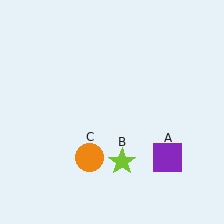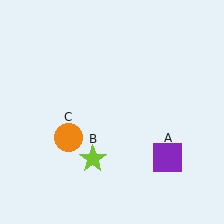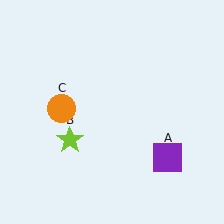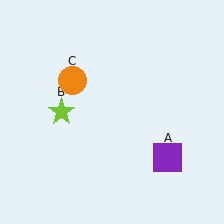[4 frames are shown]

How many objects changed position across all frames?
2 objects changed position: lime star (object B), orange circle (object C).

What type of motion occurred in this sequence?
The lime star (object B), orange circle (object C) rotated clockwise around the center of the scene.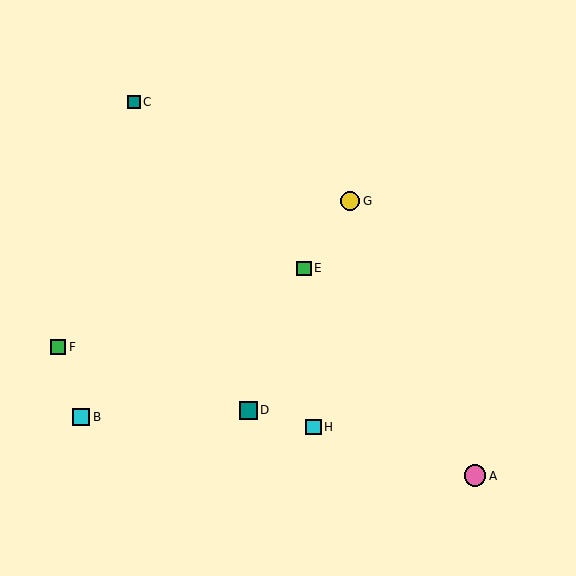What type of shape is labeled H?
Shape H is a cyan square.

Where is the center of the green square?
The center of the green square is at (304, 268).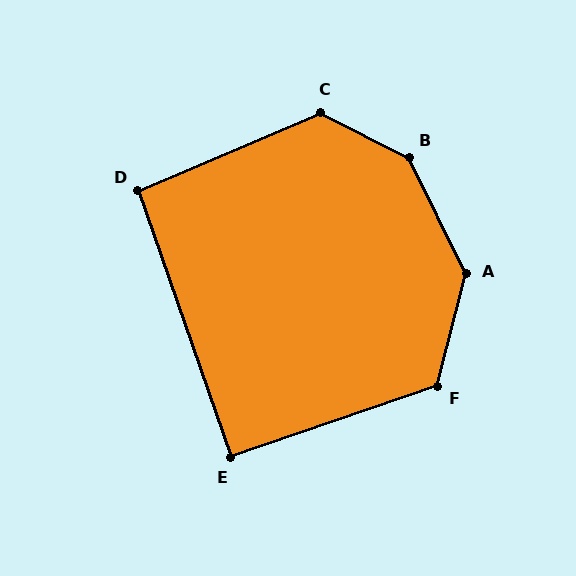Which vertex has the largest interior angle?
B, at approximately 143 degrees.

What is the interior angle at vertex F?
Approximately 123 degrees (obtuse).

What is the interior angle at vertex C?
Approximately 130 degrees (obtuse).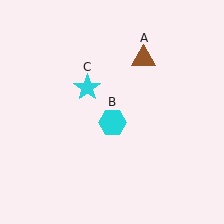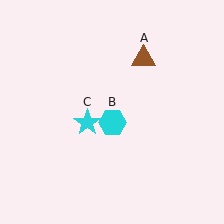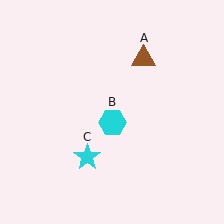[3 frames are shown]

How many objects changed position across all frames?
1 object changed position: cyan star (object C).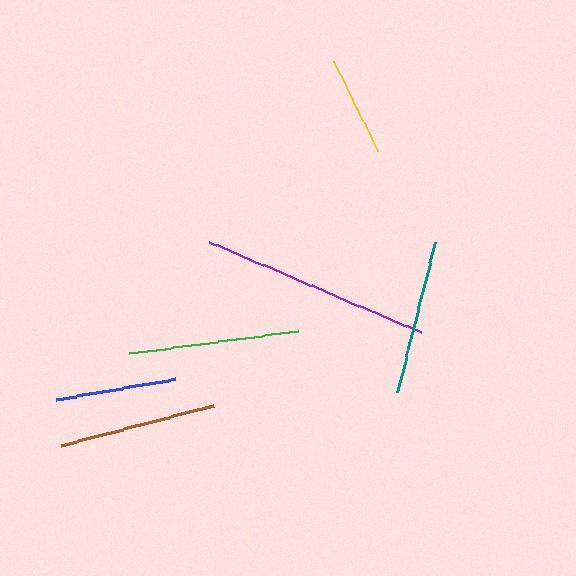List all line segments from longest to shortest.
From longest to shortest: purple, green, brown, teal, blue, yellow.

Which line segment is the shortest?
The yellow line is the shortest at approximately 100 pixels.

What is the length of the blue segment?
The blue segment is approximately 120 pixels long.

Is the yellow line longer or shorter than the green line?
The green line is longer than the yellow line.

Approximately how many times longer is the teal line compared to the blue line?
The teal line is approximately 1.3 times the length of the blue line.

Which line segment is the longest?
The purple line is the longest at approximately 231 pixels.